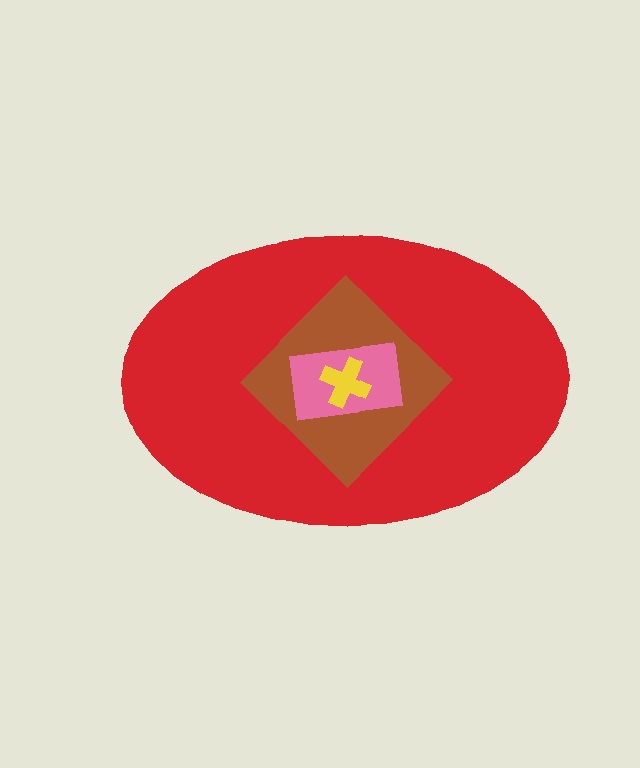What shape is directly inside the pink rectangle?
The yellow cross.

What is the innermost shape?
The yellow cross.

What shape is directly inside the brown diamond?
The pink rectangle.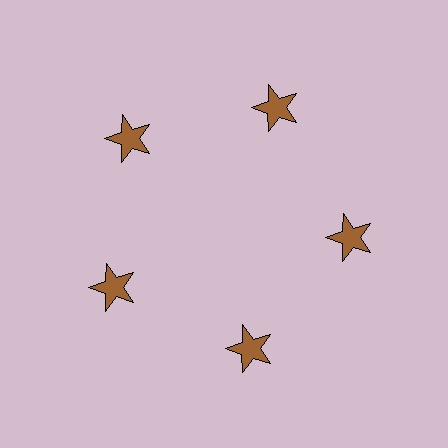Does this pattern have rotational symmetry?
Yes, this pattern has 5-fold rotational symmetry. It looks the same after rotating 72 degrees around the center.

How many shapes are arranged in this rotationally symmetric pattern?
There are 5 shapes, arranged in 5 groups of 1.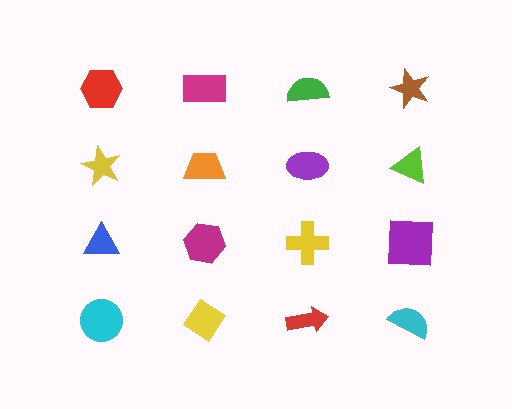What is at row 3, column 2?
A magenta hexagon.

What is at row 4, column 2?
A yellow diamond.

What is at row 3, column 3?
A yellow cross.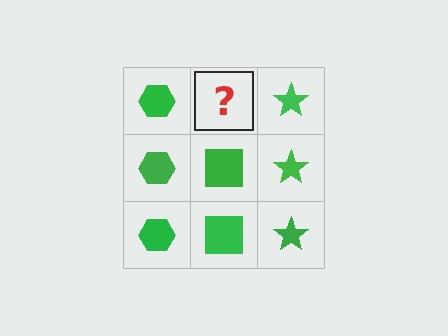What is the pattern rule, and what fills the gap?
The rule is that each column has a consistent shape. The gap should be filled with a green square.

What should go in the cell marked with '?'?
The missing cell should contain a green square.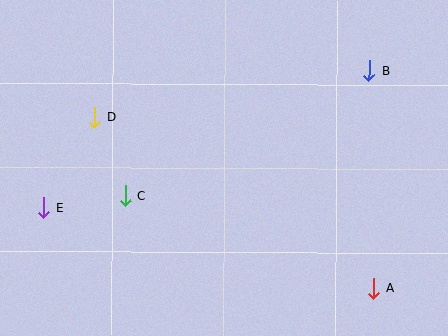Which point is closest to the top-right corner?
Point B is closest to the top-right corner.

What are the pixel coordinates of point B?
Point B is at (369, 70).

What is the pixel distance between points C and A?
The distance between C and A is 266 pixels.